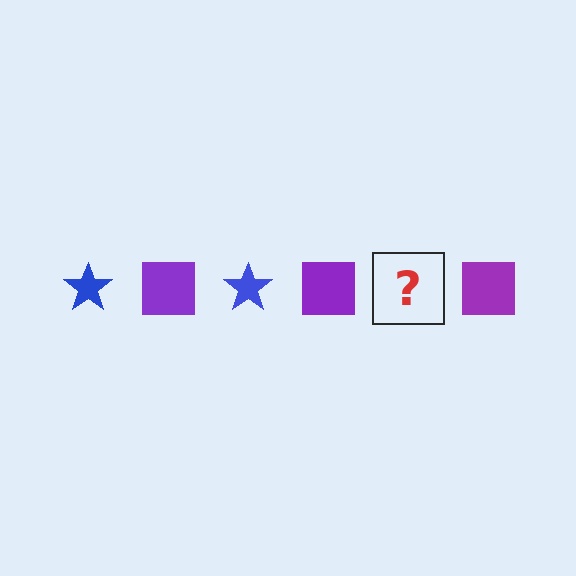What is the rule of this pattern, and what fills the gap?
The rule is that the pattern alternates between blue star and purple square. The gap should be filled with a blue star.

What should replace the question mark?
The question mark should be replaced with a blue star.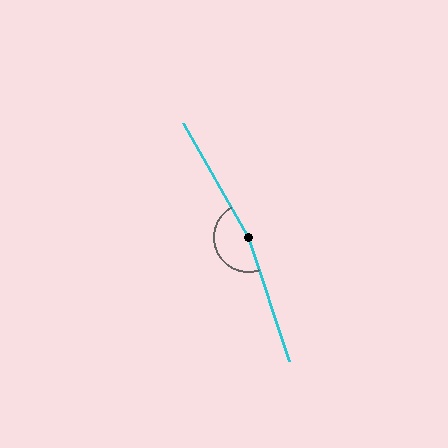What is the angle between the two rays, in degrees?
Approximately 169 degrees.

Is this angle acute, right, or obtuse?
It is obtuse.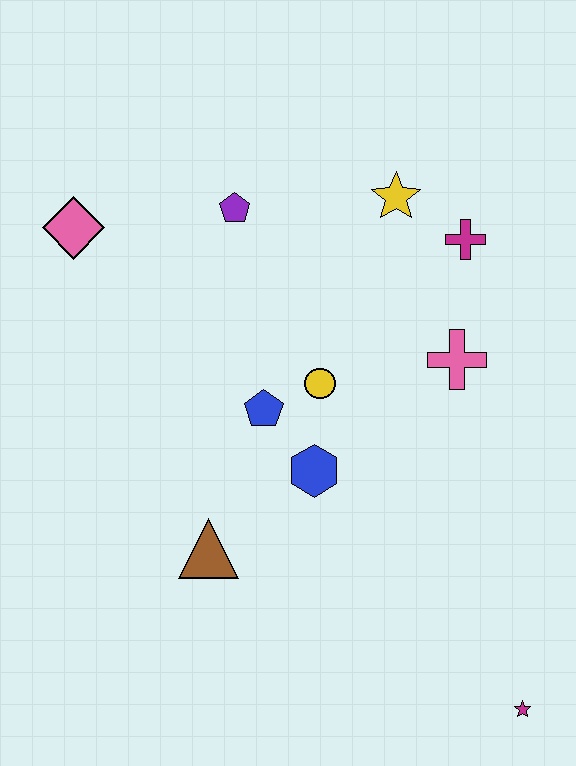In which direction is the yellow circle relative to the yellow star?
The yellow circle is below the yellow star.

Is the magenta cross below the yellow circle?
No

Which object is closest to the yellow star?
The magenta cross is closest to the yellow star.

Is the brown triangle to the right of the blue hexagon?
No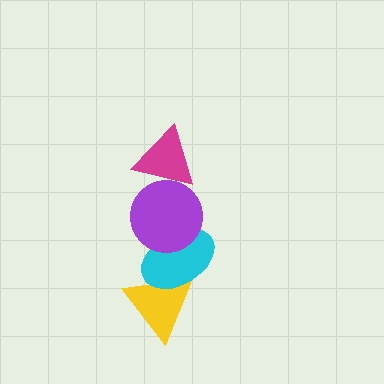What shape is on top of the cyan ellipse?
The purple circle is on top of the cyan ellipse.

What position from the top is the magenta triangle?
The magenta triangle is 1st from the top.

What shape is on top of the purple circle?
The magenta triangle is on top of the purple circle.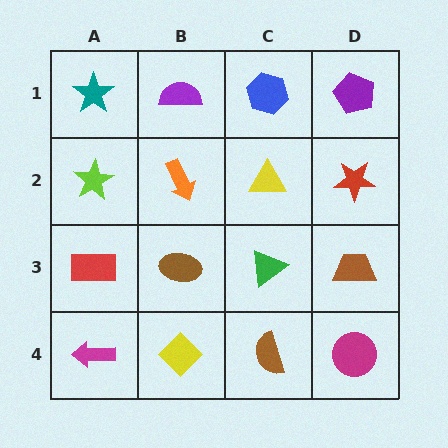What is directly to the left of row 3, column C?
A brown ellipse.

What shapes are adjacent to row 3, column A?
A lime star (row 2, column A), a magenta arrow (row 4, column A), a brown ellipse (row 3, column B).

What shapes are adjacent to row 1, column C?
A yellow triangle (row 2, column C), a purple semicircle (row 1, column B), a purple pentagon (row 1, column D).